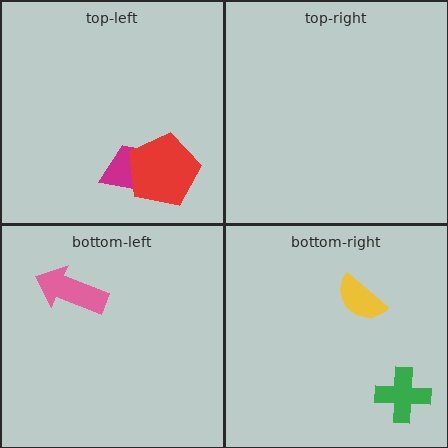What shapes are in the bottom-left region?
The pink arrow.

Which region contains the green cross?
The bottom-right region.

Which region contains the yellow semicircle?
The bottom-right region.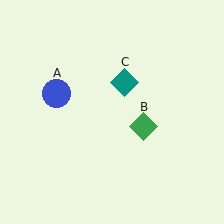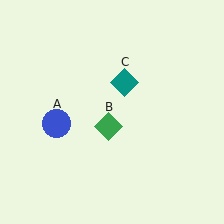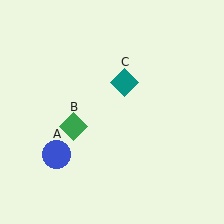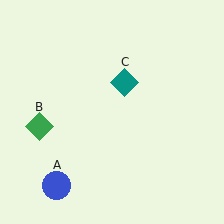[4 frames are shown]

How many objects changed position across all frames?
2 objects changed position: blue circle (object A), green diamond (object B).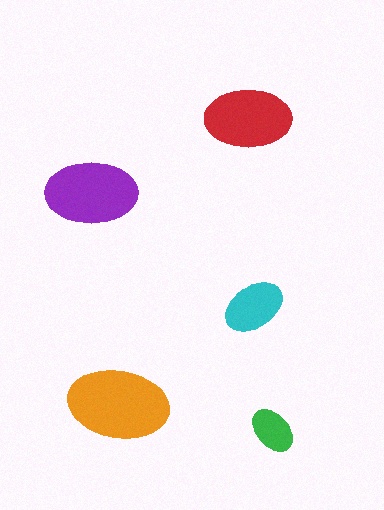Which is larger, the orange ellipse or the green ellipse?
The orange one.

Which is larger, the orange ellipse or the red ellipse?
The orange one.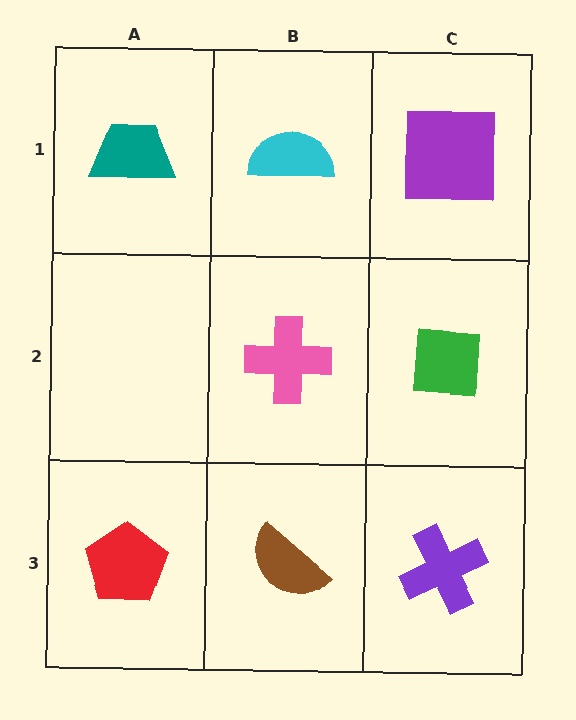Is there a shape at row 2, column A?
No, that cell is empty.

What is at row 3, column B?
A brown semicircle.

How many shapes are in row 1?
3 shapes.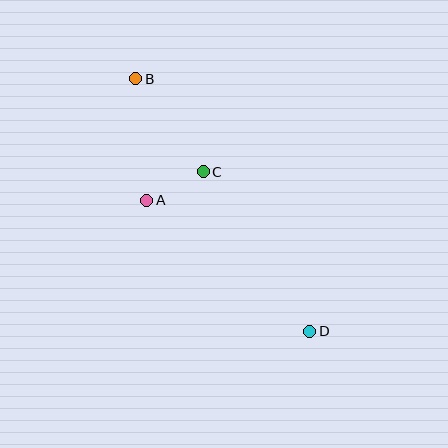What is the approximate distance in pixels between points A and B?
The distance between A and B is approximately 122 pixels.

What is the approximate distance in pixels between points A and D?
The distance between A and D is approximately 209 pixels.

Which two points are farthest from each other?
Points B and D are farthest from each other.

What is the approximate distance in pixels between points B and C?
The distance between B and C is approximately 115 pixels.